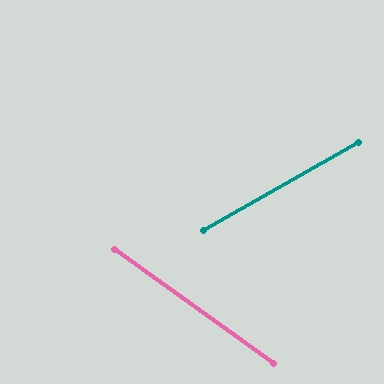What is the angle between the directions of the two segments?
Approximately 65 degrees.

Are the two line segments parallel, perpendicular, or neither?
Neither parallel nor perpendicular — they differ by about 65°.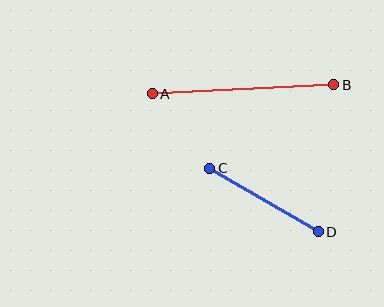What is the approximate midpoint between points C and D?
The midpoint is at approximately (264, 200) pixels.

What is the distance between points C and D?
The distance is approximately 125 pixels.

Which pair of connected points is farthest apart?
Points A and B are farthest apart.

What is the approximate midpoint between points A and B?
The midpoint is at approximately (243, 89) pixels.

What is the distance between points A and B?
The distance is approximately 182 pixels.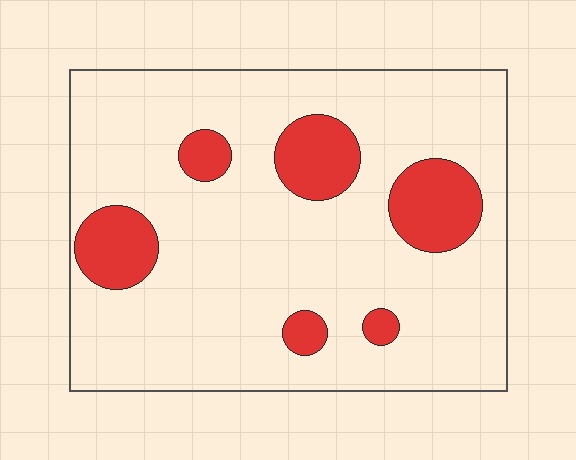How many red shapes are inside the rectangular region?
6.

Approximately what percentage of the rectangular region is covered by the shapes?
Approximately 15%.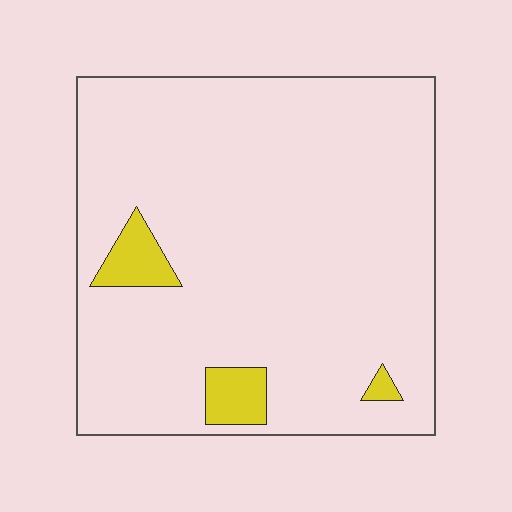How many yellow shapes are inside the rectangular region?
3.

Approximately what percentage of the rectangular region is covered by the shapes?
Approximately 5%.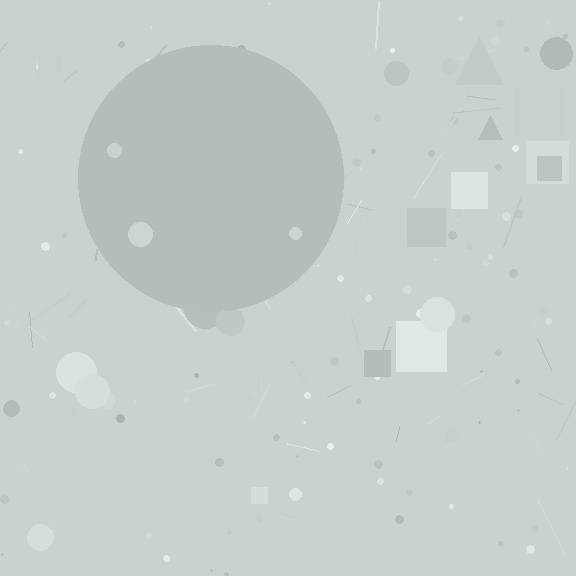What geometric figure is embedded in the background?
A circle is embedded in the background.